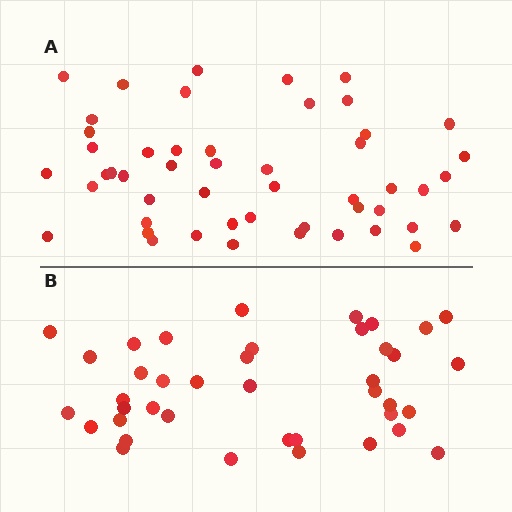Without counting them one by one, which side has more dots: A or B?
Region A (the top region) has more dots.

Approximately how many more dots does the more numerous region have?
Region A has roughly 10 or so more dots than region B.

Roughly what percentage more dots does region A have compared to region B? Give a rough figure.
About 25% more.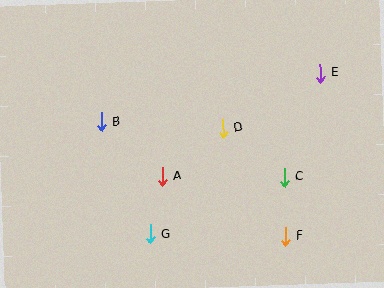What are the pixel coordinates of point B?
Point B is at (101, 122).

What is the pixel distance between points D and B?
The distance between D and B is 122 pixels.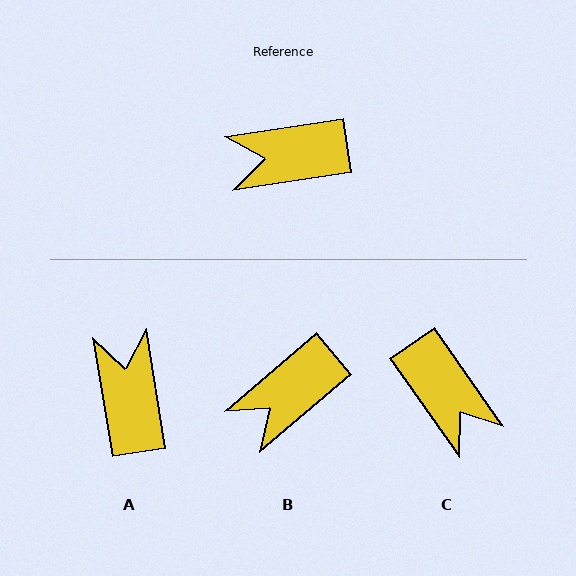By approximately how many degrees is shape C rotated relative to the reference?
Approximately 116 degrees counter-clockwise.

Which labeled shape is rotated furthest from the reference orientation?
C, about 116 degrees away.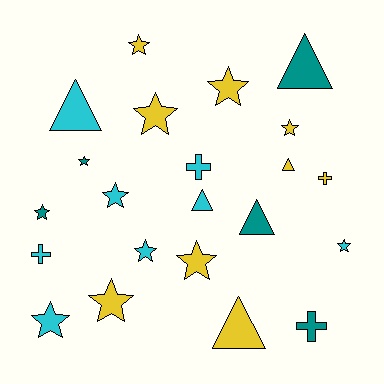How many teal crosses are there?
There is 1 teal cross.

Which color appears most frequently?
Yellow, with 9 objects.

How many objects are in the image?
There are 22 objects.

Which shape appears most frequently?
Star, with 12 objects.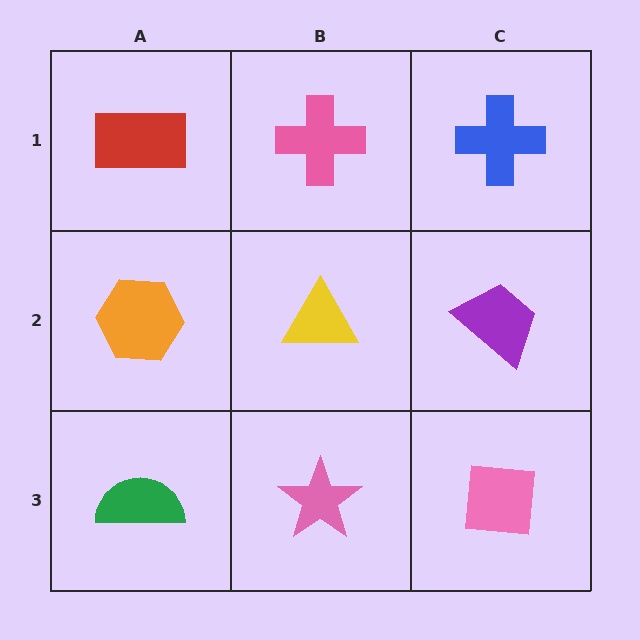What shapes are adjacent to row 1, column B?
A yellow triangle (row 2, column B), a red rectangle (row 1, column A), a blue cross (row 1, column C).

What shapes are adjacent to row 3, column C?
A purple trapezoid (row 2, column C), a pink star (row 3, column B).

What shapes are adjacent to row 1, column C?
A purple trapezoid (row 2, column C), a pink cross (row 1, column B).